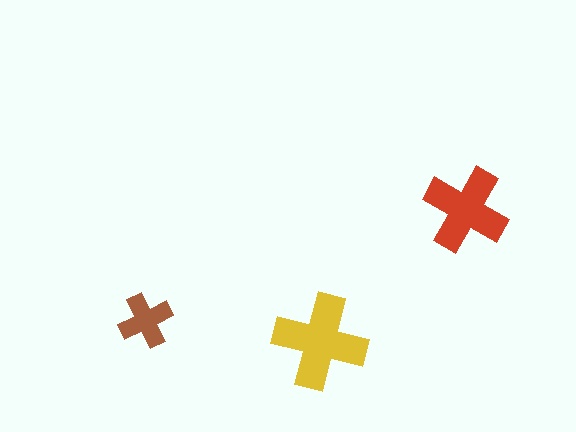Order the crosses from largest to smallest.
the yellow one, the red one, the brown one.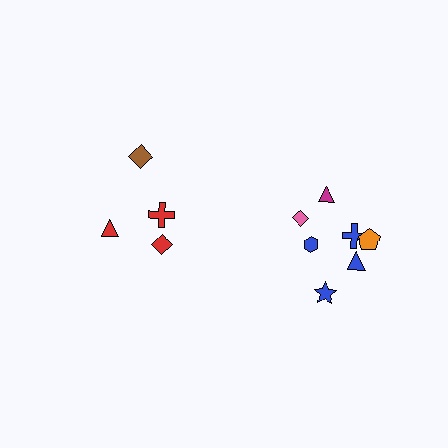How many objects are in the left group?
There are 4 objects.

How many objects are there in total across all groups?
There are 11 objects.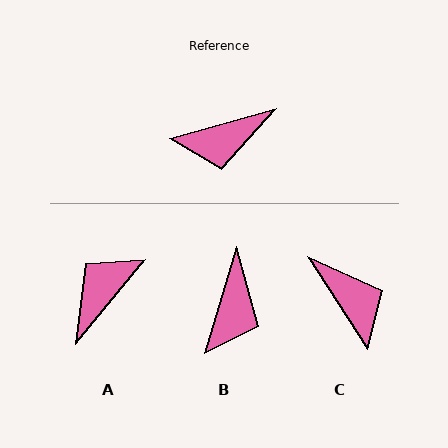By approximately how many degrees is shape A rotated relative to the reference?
Approximately 145 degrees clockwise.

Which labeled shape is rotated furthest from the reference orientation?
A, about 145 degrees away.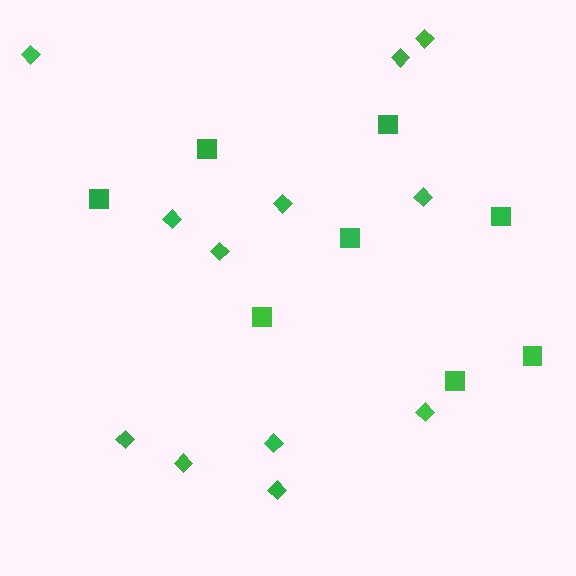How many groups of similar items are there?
There are 2 groups: one group of diamonds (12) and one group of squares (8).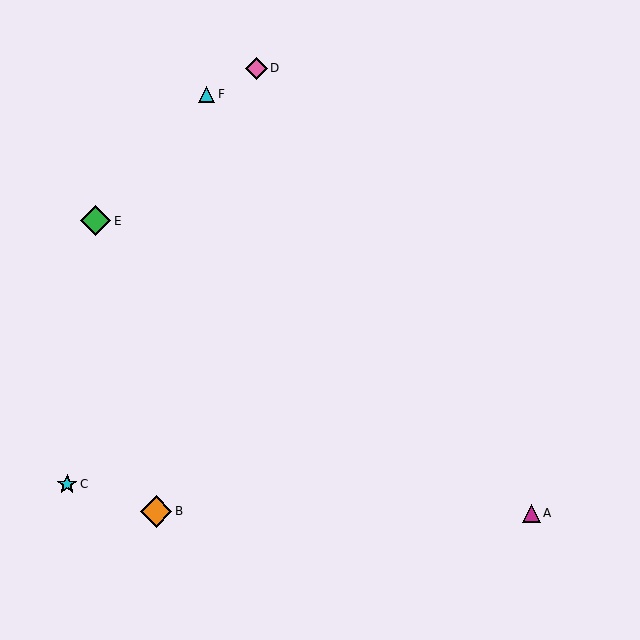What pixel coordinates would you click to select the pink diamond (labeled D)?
Click at (256, 68) to select the pink diamond D.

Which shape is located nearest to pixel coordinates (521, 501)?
The magenta triangle (labeled A) at (531, 513) is nearest to that location.